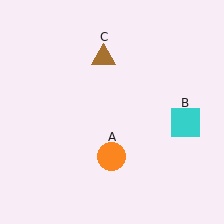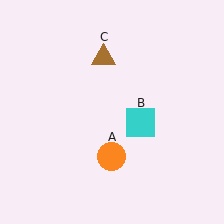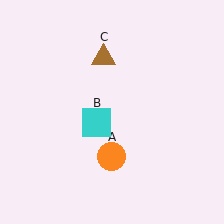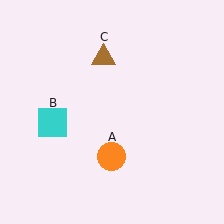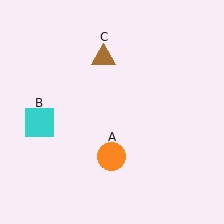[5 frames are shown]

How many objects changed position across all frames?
1 object changed position: cyan square (object B).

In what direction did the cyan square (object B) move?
The cyan square (object B) moved left.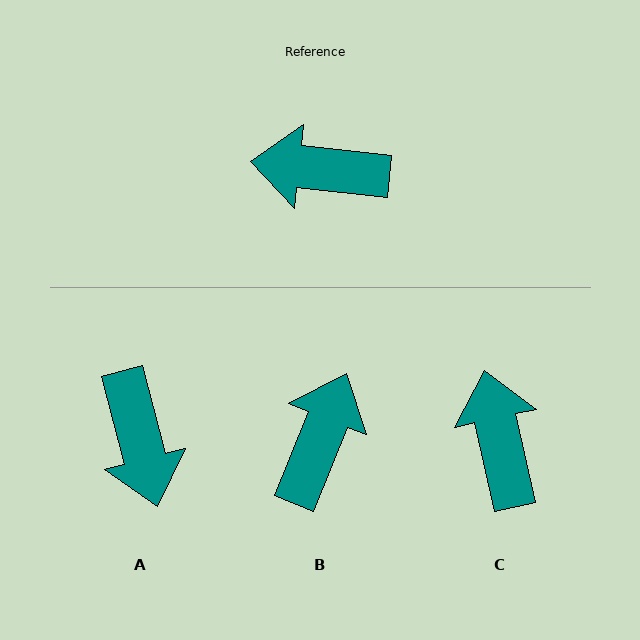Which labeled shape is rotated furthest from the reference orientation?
A, about 111 degrees away.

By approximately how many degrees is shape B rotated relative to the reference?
Approximately 106 degrees clockwise.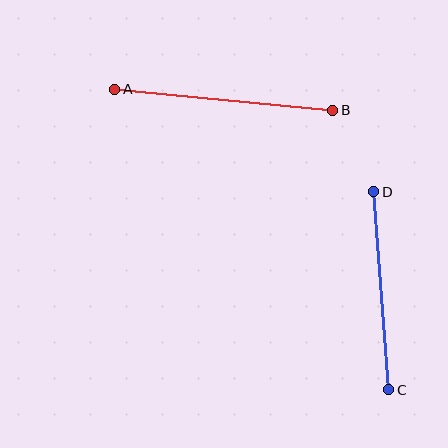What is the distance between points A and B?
The distance is approximately 219 pixels.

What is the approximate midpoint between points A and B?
The midpoint is at approximately (224, 100) pixels.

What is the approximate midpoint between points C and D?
The midpoint is at approximately (381, 291) pixels.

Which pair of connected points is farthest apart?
Points A and B are farthest apart.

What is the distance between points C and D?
The distance is approximately 198 pixels.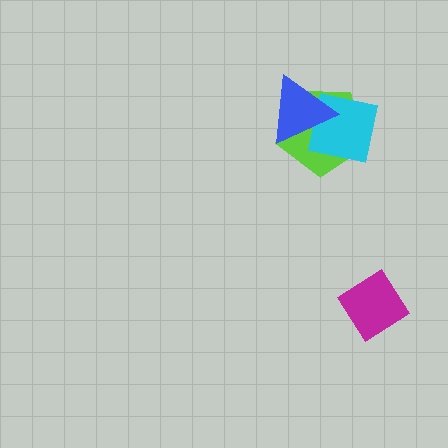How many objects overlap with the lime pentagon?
2 objects overlap with the lime pentagon.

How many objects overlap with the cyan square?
2 objects overlap with the cyan square.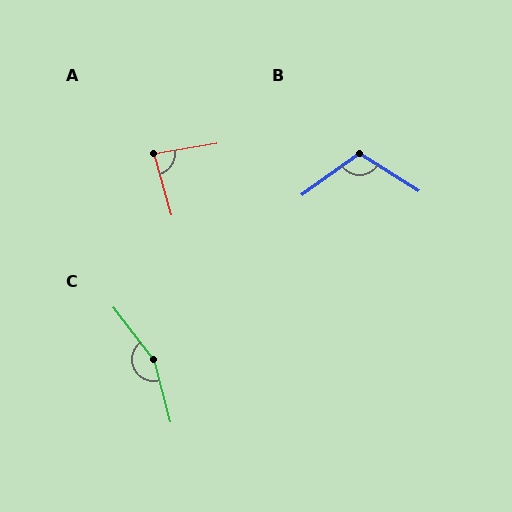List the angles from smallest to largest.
A (83°), B (112°), C (157°).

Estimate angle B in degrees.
Approximately 112 degrees.